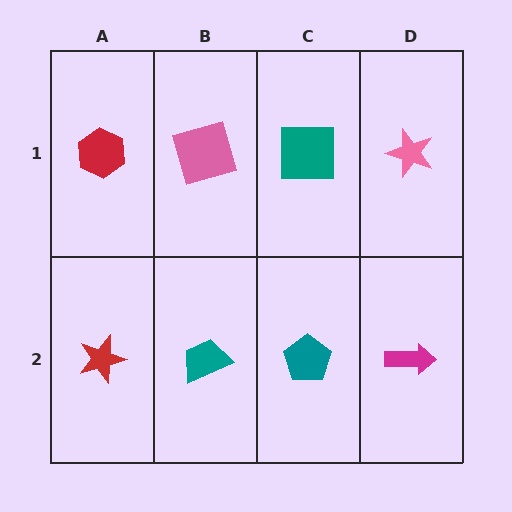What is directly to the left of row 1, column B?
A red hexagon.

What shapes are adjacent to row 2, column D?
A pink star (row 1, column D), a teal pentagon (row 2, column C).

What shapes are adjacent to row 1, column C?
A teal pentagon (row 2, column C), a pink square (row 1, column B), a pink star (row 1, column D).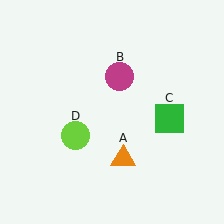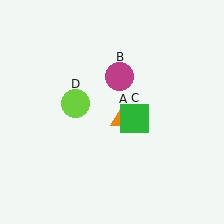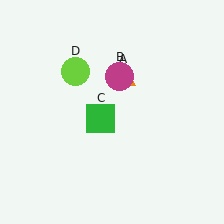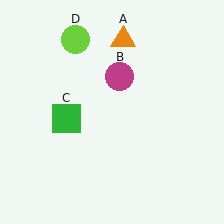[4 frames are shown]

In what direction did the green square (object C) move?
The green square (object C) moved left.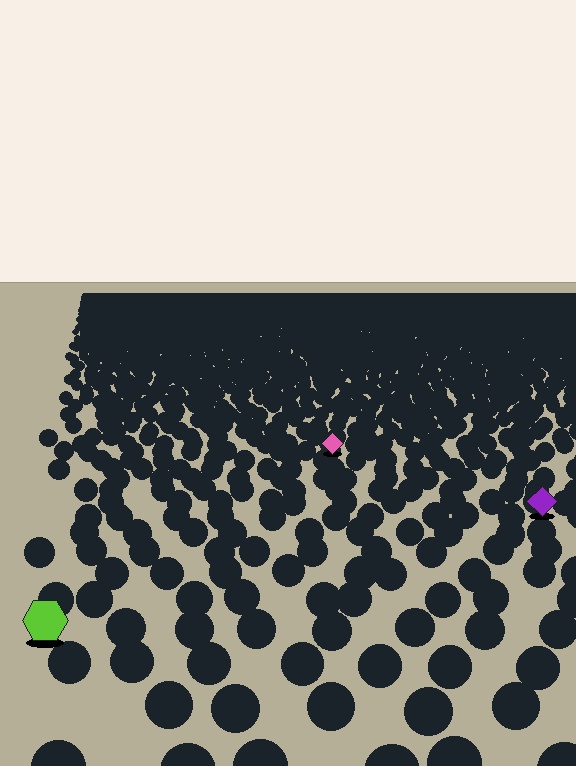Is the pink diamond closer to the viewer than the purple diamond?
No. The purple diamond is closer — you can tell from the texture gradient: the ground texture is coarser near it.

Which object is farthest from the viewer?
The pink diamond is farthest from the viewer. It appears smaller and the ground texture around it is denser.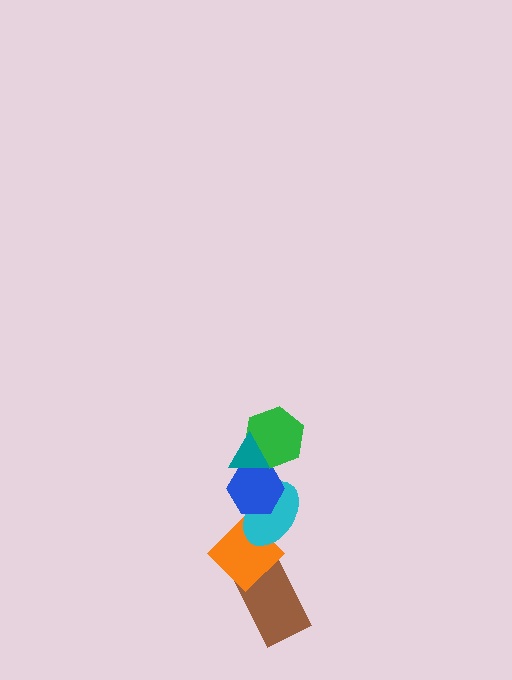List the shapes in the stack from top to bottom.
From top to bottom: the teal triangle, the green hexagon, the blue hexagon, the cyan ellipse, the orange diamond, the brown rectangle.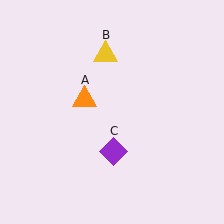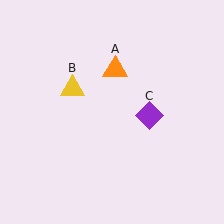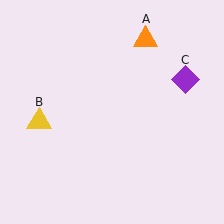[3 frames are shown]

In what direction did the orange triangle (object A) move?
The orange triangle (object A) moved up and to the right.